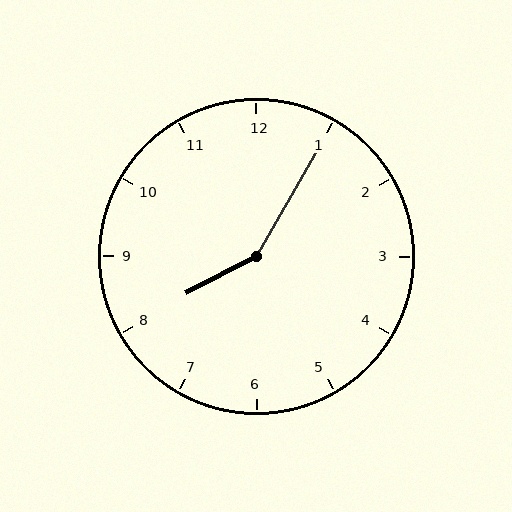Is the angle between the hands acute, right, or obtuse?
It is obtuse.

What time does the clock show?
8:05.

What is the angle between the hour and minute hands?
Approximately 148 degrees.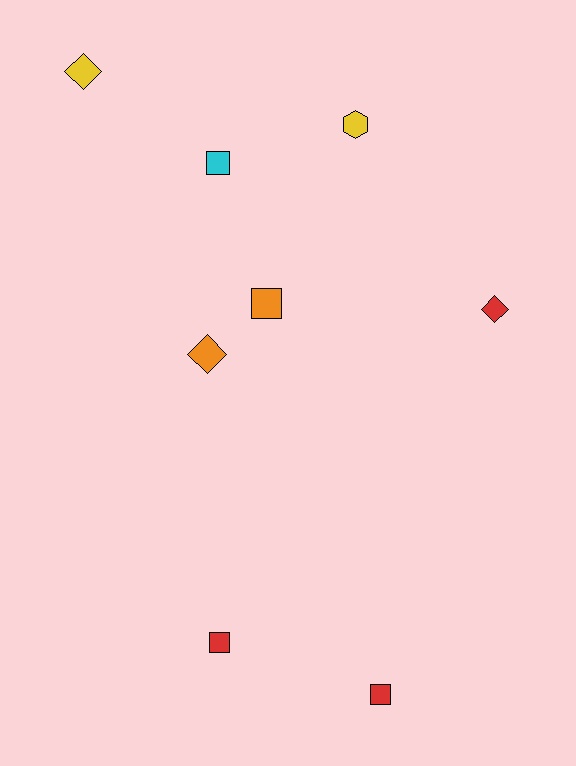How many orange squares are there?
There is 1 orange square.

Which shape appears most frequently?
Square, with 4 objects.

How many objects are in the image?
There are 8 objects.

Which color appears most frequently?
Red, with 3 objects.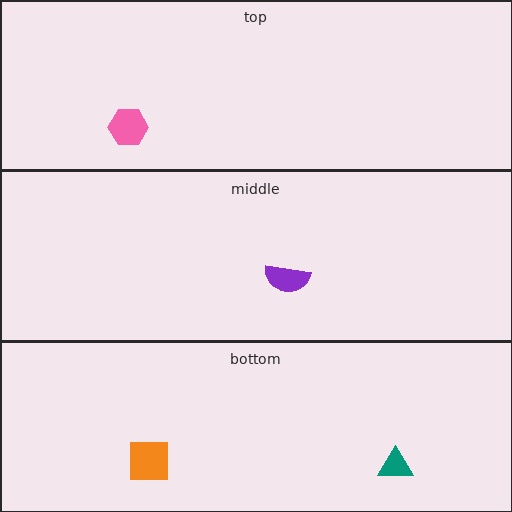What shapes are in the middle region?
The purple semicircle.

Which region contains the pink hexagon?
The top region.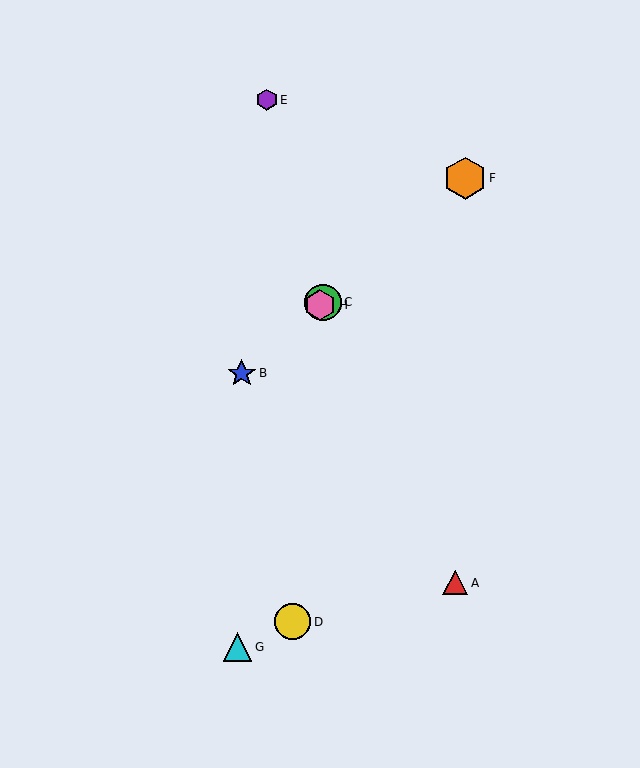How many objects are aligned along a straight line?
4 objects (B, C, F, H) are aligned along a straight line.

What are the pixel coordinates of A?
Object A is at (455, 583).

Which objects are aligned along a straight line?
Objects B, C, F, H are aligned along a straight line.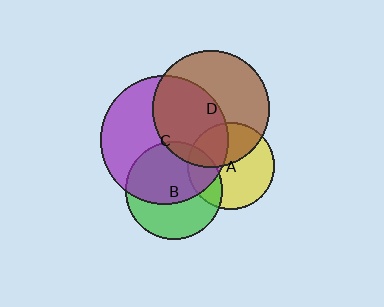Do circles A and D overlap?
Yes.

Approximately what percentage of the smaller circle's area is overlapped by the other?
Approximately 40%.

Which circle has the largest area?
Circle C (purple).